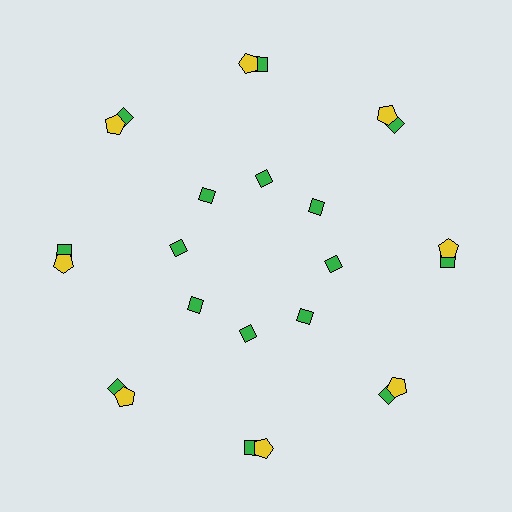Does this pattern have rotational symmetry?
Yes, this pattern has 8-fold rotational symmetry. It looks the same after rotating 45 degrees around the center.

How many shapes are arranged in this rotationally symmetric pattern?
There are 24 shapes, arranged in 8 groups of 3.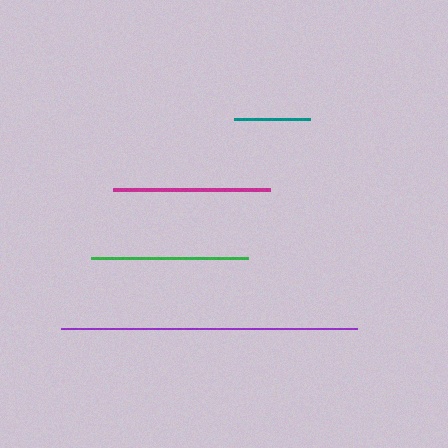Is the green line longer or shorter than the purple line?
The purple line is longer than the green line.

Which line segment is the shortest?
The teal line is the shortest at approximately 76 pixels.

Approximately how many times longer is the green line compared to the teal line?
The green line is approximately 2.1 times the length of the teal line.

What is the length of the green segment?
The green segment is approximately 157 pixels long.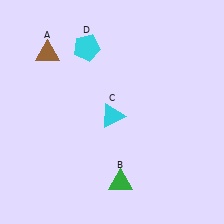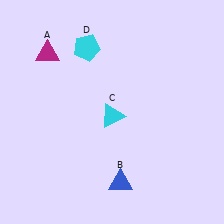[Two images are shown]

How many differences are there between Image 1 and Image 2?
There are 2 differences between the two images.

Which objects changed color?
A changed from brown to magenta. B changed from green to blue.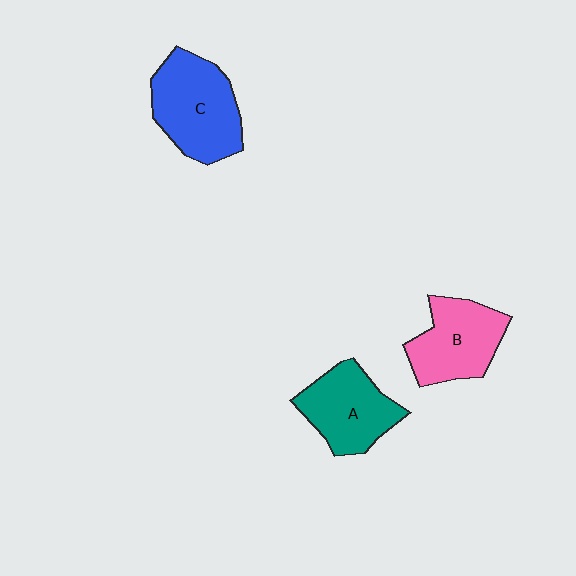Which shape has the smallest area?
Shape A (teal).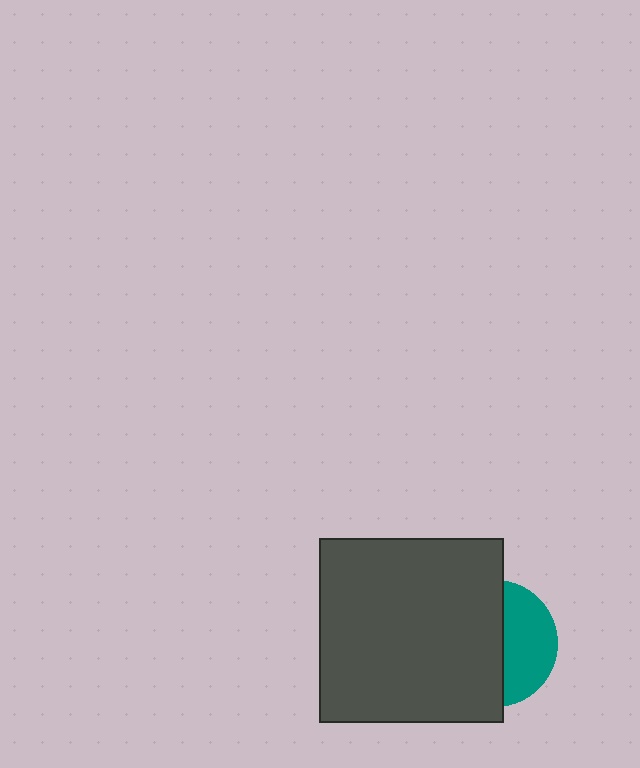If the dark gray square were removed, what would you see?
You would see the complete teal circle.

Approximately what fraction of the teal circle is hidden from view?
Roughly 59% of the teal circle is hidden behind the dark gray square.